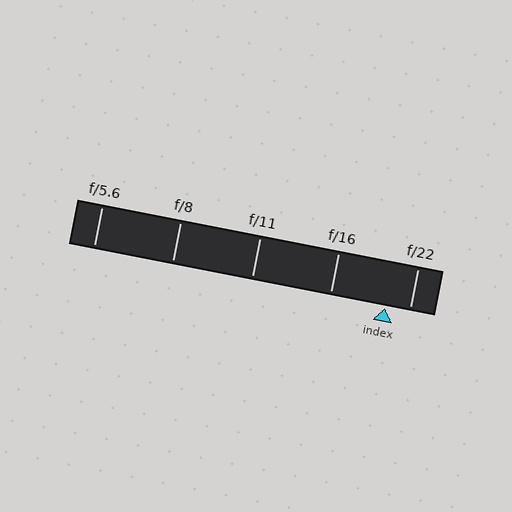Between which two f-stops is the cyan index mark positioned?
The index mark is between f/16 and f/22.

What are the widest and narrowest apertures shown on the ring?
The widest aperture shown is f/5.6 and the narrowest is f/22.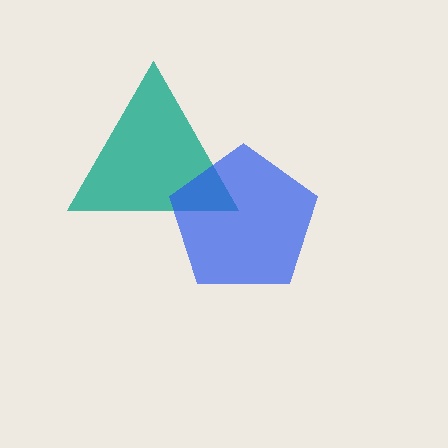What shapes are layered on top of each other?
The layered shapes are: a teal triangle, a blue pentagon.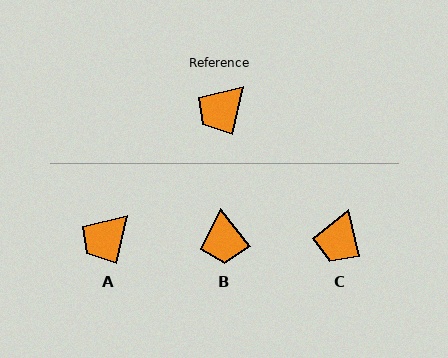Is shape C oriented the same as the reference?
No, it is off by about 27 degrees.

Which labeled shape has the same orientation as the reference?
A.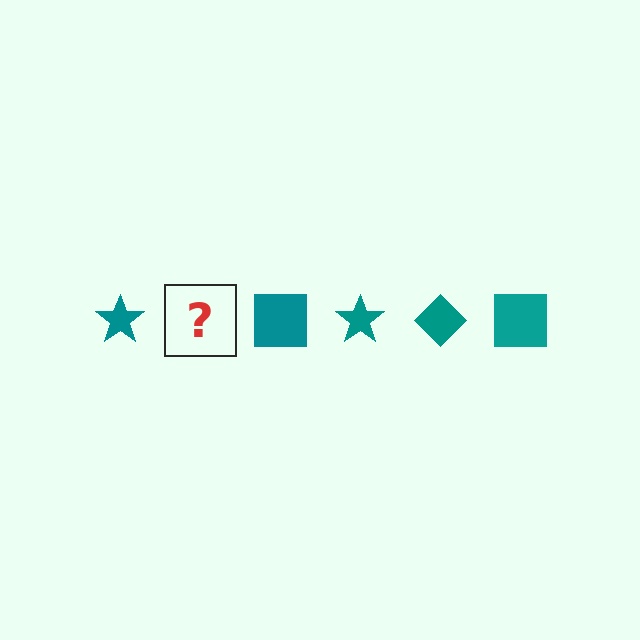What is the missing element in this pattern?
The missing element is a teal diamond.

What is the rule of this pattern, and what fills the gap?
The rule is that the pattern cycles through star, diamond, square shapes in teal. The gap should be filled with a teal diamond.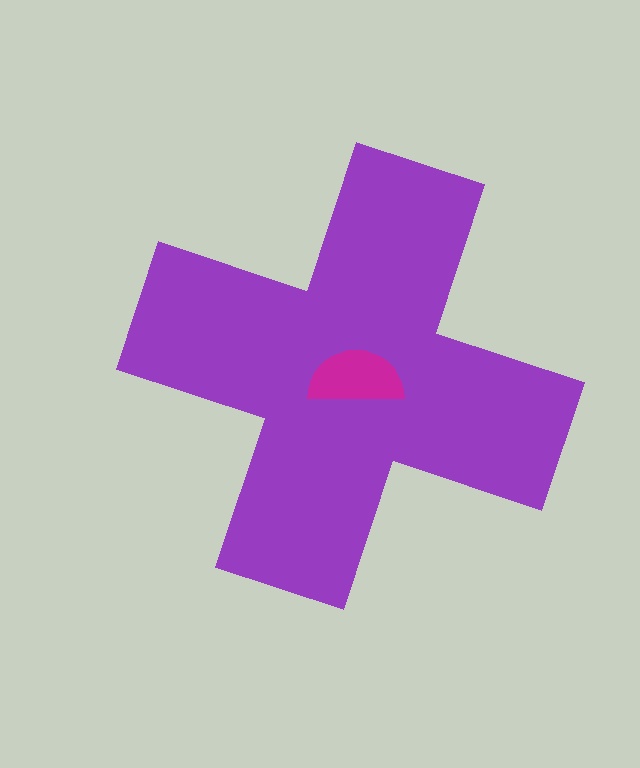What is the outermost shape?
The purple cross.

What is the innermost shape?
The magenta semicircle.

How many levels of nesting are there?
2.